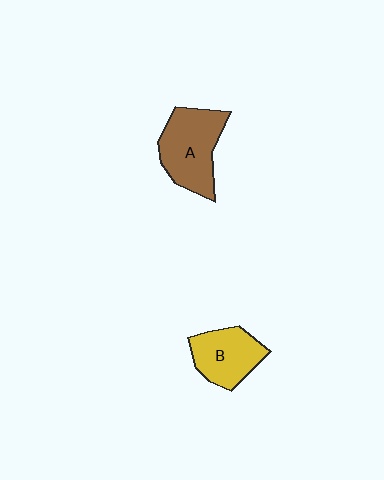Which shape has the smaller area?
Shape B (yellow).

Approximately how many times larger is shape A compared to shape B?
Approximately 1.3 times.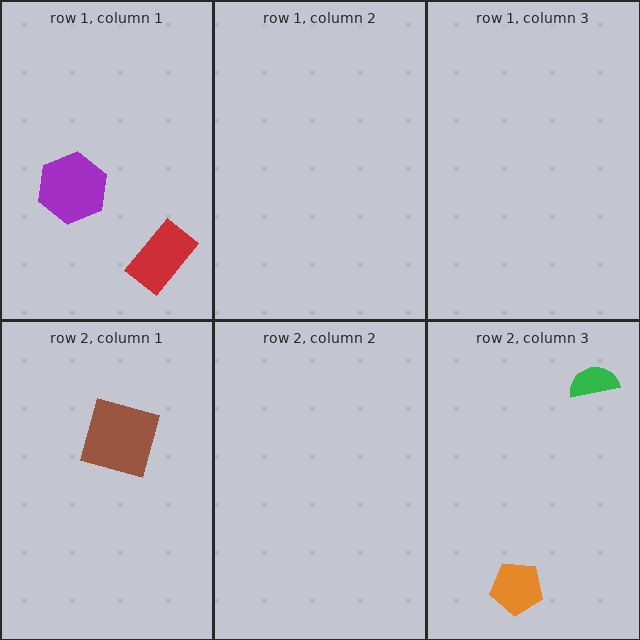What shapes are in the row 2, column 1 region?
The yellow triangle, the brown square.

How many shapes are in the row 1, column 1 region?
2.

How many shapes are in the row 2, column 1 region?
2.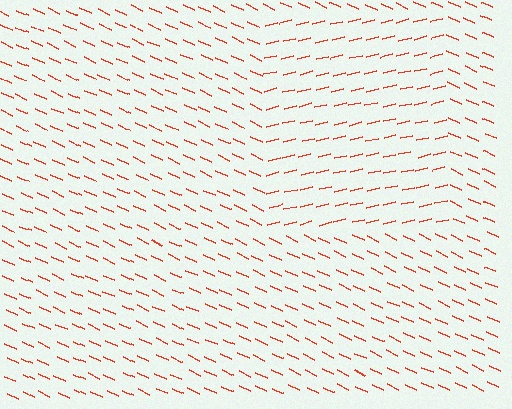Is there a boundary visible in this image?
Yes, there is a texture boundary formed by a change in line orientation.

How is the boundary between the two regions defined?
The boundary is defined purely by a change in line orientation (approximately 38 degrees difference). All lines are the same color and thickness.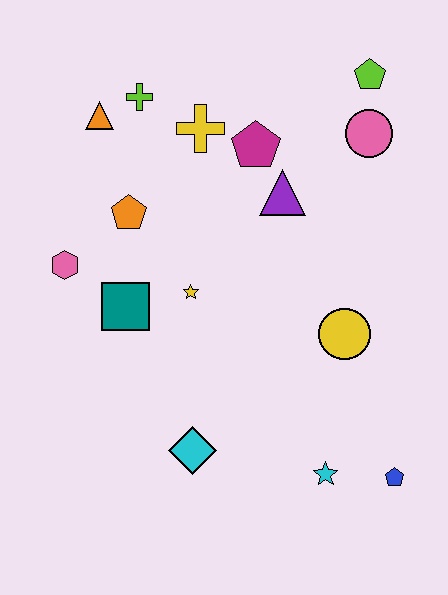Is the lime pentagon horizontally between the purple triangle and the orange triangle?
No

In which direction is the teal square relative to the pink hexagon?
The teal square is to the right of the pink hexagon.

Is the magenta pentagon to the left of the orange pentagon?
No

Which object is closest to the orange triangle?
The lime cross is closest to the orange triangle.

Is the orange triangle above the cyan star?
Yes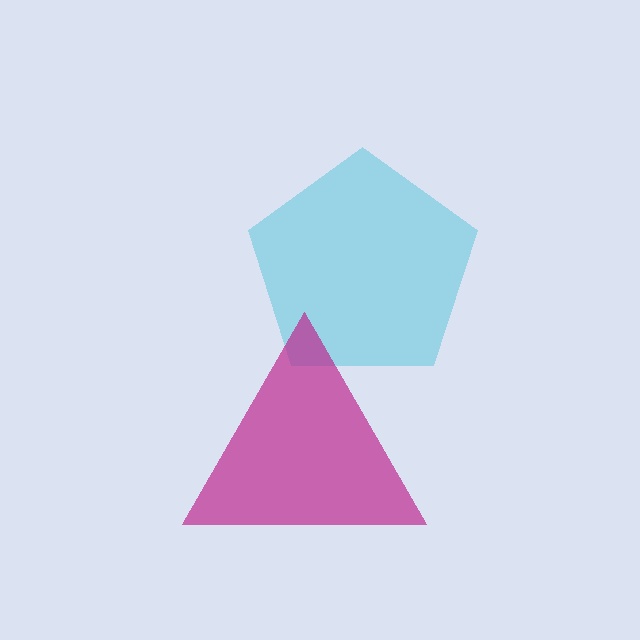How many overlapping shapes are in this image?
There are 2 overlapping shapes in the image.